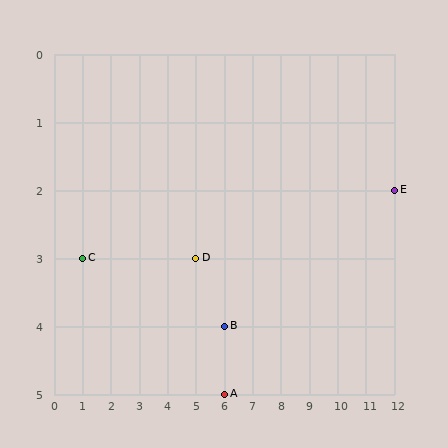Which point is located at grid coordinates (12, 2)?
Point E is at (12, 2).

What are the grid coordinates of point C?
Point C is at grid coordinates (1, 3).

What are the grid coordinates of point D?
Point D is at grid coordinates (5, 3).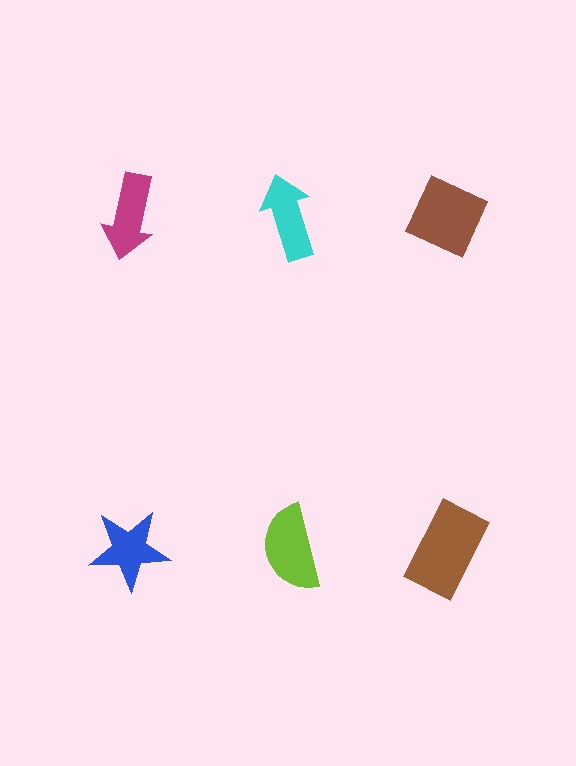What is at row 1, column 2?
A cyan arrow.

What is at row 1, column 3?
A brown diamond.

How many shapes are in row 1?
3 shapes.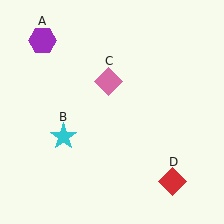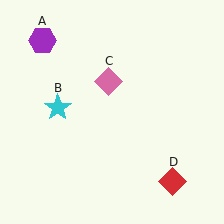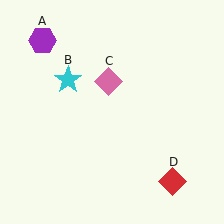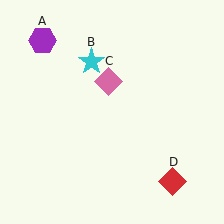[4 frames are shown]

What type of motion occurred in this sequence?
The cyan star (object B) rotated clockwise around the center of the scene.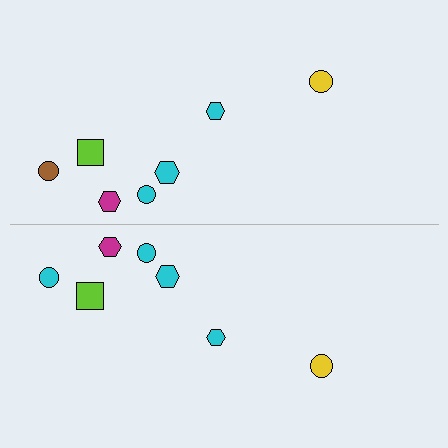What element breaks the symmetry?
The cyan circle on the bottom side breaks the symmetry — its mirror counterpart is brown.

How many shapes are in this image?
There are 14 shapes in this image.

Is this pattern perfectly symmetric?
No, the pattern is not perfectly symmetric. The cyan circle on the bottom side breaks the symmetry — its mirror counterpart is brown.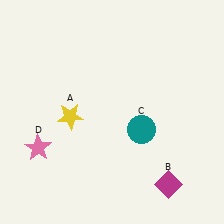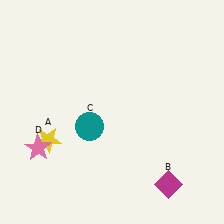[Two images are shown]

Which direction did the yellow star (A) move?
The yellow star (A) moved down.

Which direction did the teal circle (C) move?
The teal circle (C) moved left.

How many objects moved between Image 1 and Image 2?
2 objects moved between the two images.